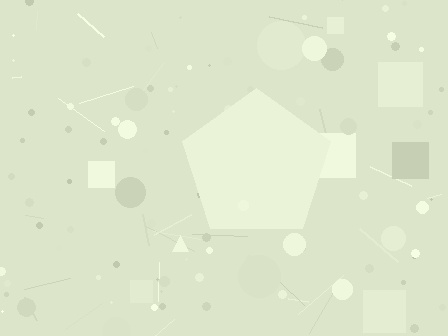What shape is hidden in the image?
A pentagon is hidden in the image.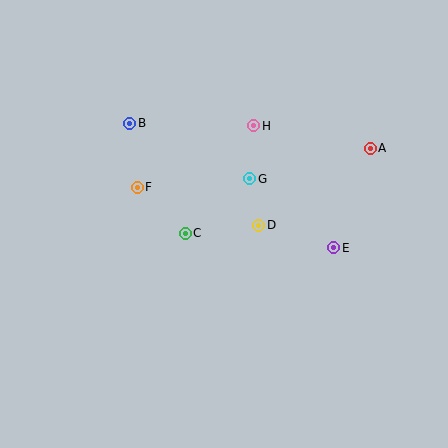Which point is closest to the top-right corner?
Point A is closest to the top-right corner.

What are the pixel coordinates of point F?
Point F is at (137, 187).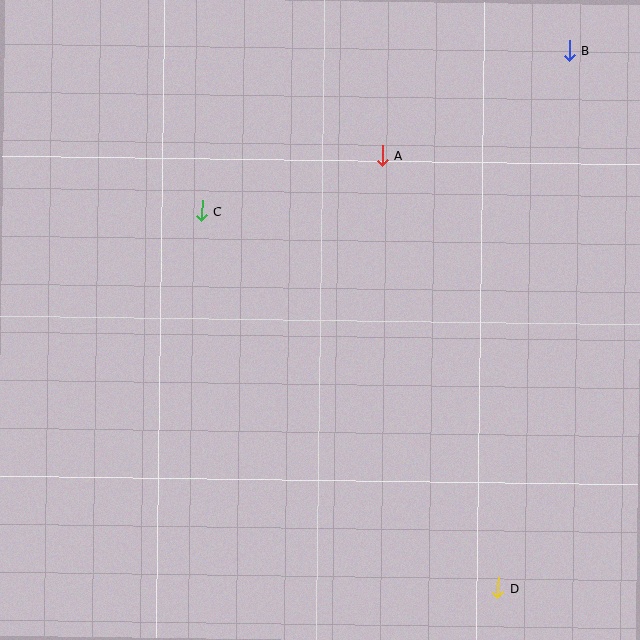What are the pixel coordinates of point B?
Point B is at (569, 51).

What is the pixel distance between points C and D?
The distance between C and D is 480 pixels.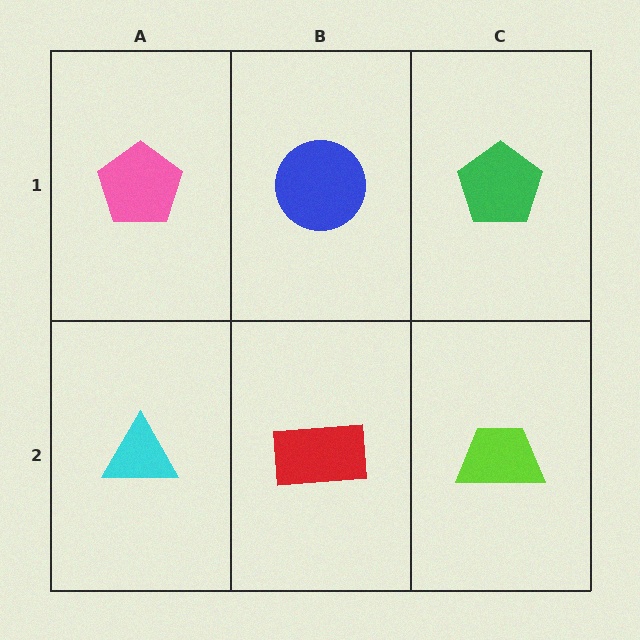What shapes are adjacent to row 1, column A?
A cyan triangle (row 2, column A), a blue circle (row 1, column B).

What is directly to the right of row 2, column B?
A lime trapezoid.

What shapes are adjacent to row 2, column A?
A pink pentagon (row 1, column A), a red rectangle (row 2, column B).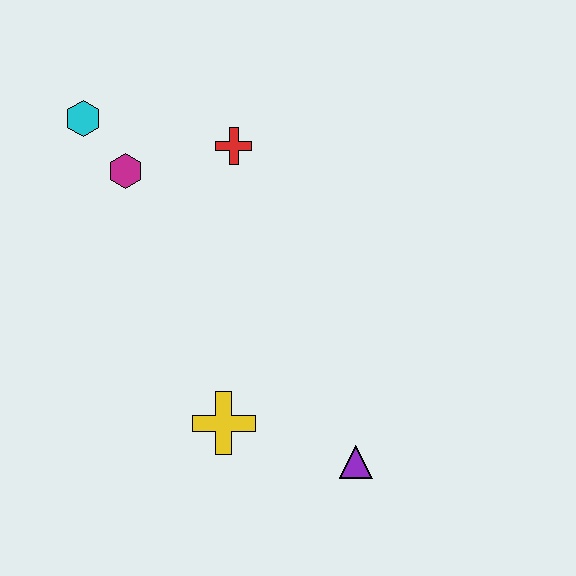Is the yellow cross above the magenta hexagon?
No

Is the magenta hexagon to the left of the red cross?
Yes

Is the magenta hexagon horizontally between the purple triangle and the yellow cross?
No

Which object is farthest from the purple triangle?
The cyan hexagon is farthest from the purple triangle.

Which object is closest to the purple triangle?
The yellow cross is closest to the purple triangle.